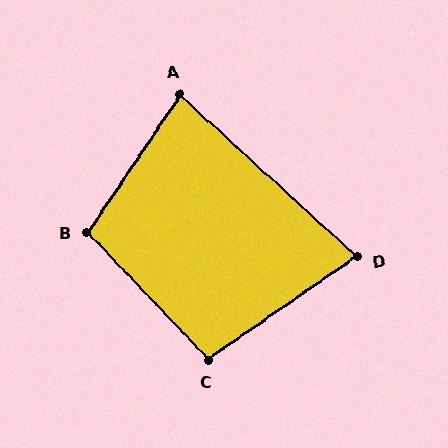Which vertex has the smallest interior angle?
D, at approximately 77 degrees.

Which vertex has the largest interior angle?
B, at approximately 103 degrees.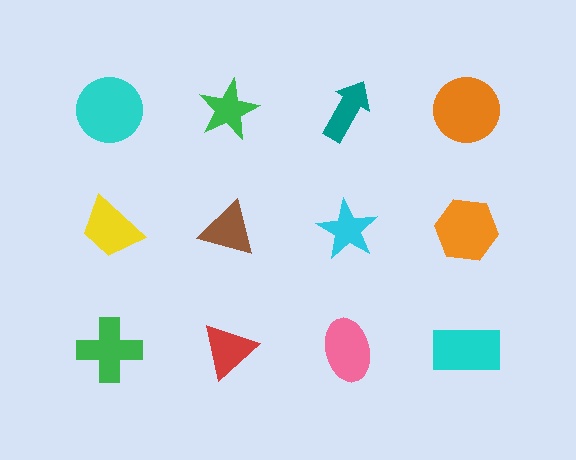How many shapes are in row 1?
4 shapes.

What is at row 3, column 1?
A green cross.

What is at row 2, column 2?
A brown triangle.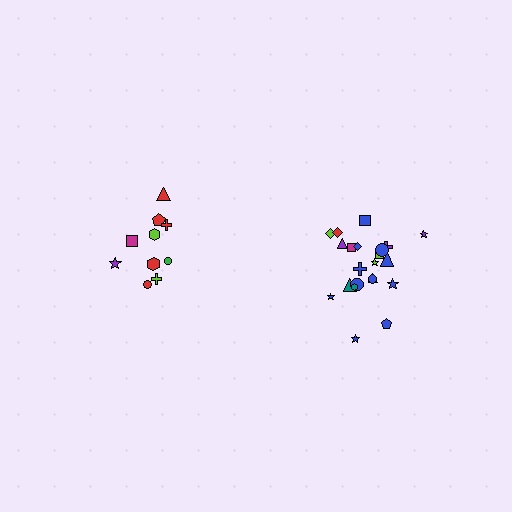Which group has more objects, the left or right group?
The right group.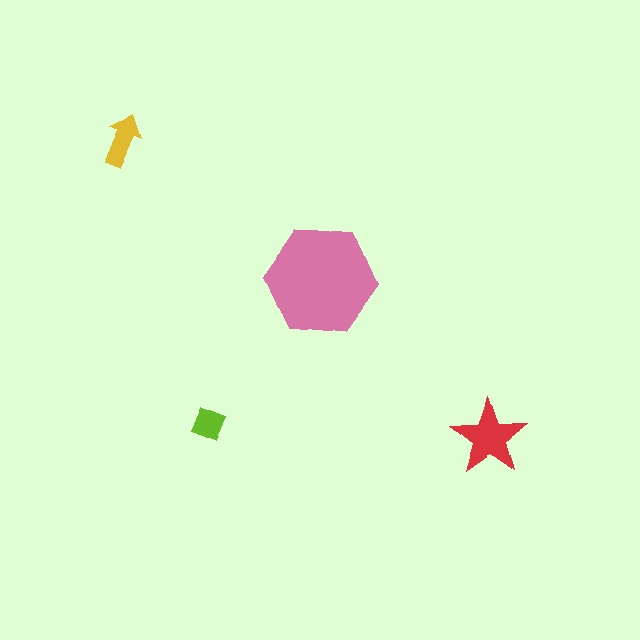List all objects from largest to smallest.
The pink hexagon, the red star, the yellow arrow, the lime square.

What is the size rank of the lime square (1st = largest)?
4th.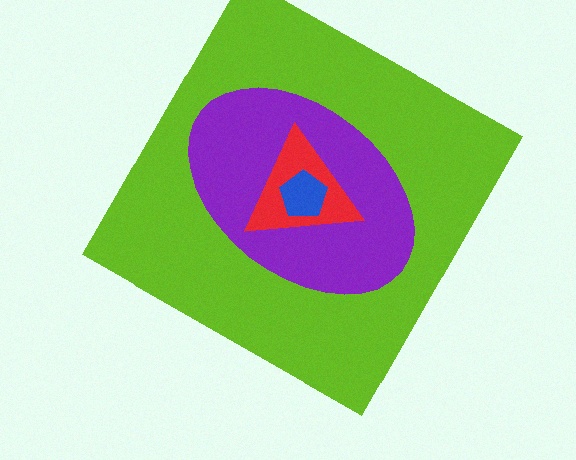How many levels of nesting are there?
4.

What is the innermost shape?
The blue pentagon.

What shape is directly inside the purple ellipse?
The red triangle.